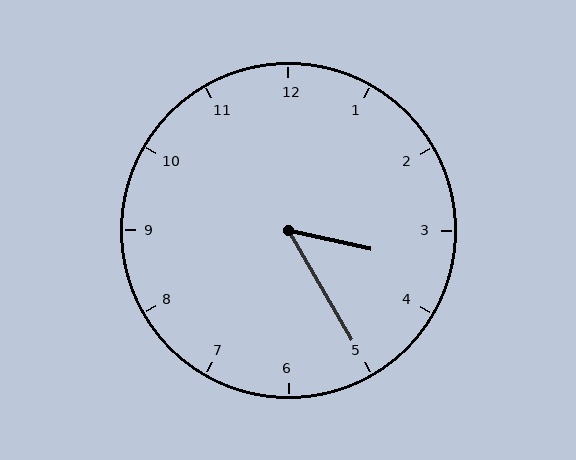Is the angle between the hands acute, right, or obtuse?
It is acute.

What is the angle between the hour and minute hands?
Approximately 48 degrees.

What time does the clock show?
3:25.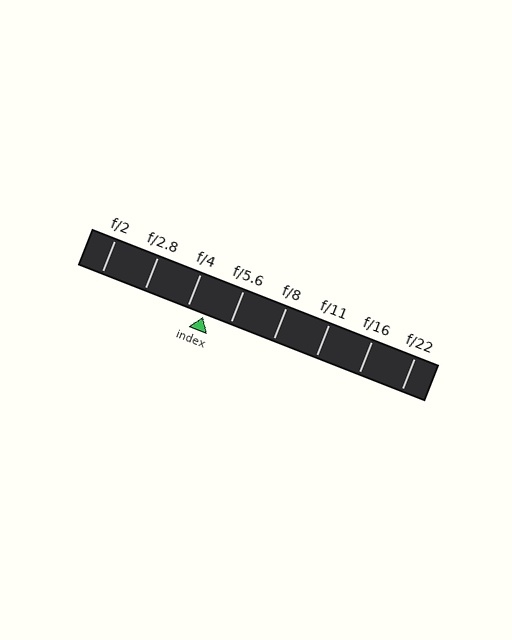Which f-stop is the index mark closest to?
The index mark is closest to f/4.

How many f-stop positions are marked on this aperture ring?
There are 8 f-stop positions marked.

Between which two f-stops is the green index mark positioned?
The index mark is between f/4 and f/5.6.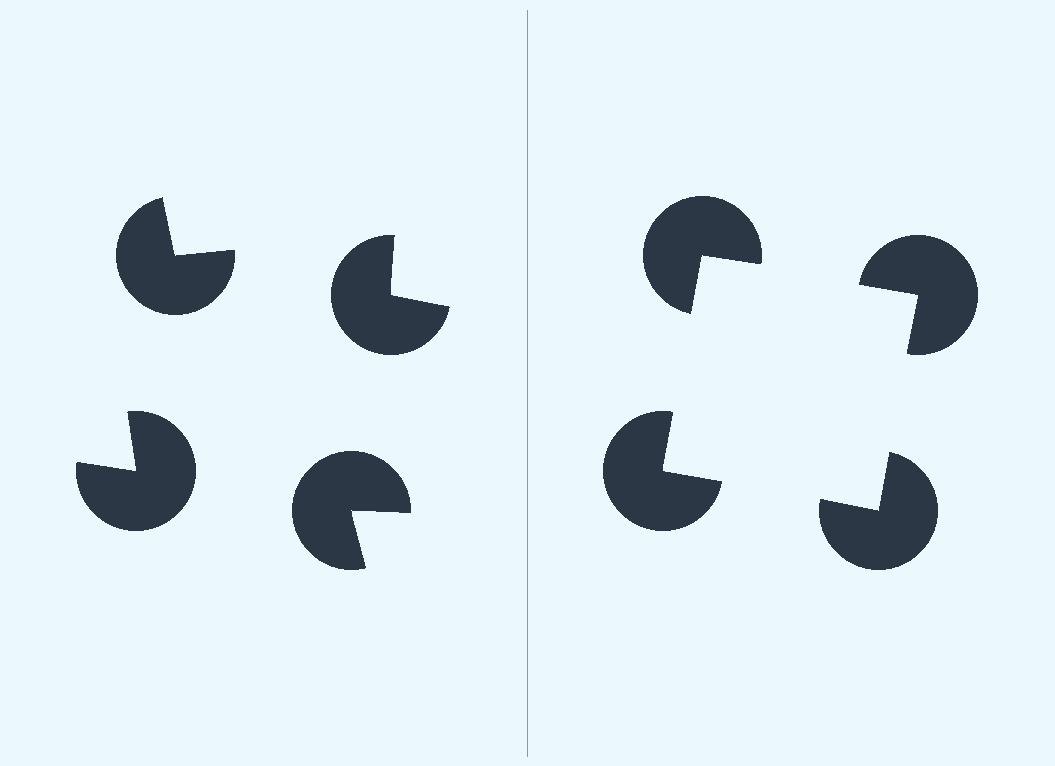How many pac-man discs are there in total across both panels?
8 — 4 on each side.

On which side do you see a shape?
An illusory square appears on the right side. On the left side the wedge cuts are rotated, so no coherent shape forms.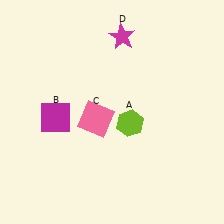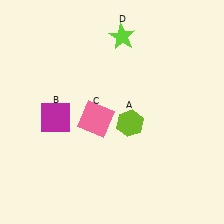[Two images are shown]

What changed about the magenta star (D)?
In Image 1, D is magenta. In Image 2, it changed to lime.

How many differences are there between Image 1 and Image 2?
There is 1 difference between the two images.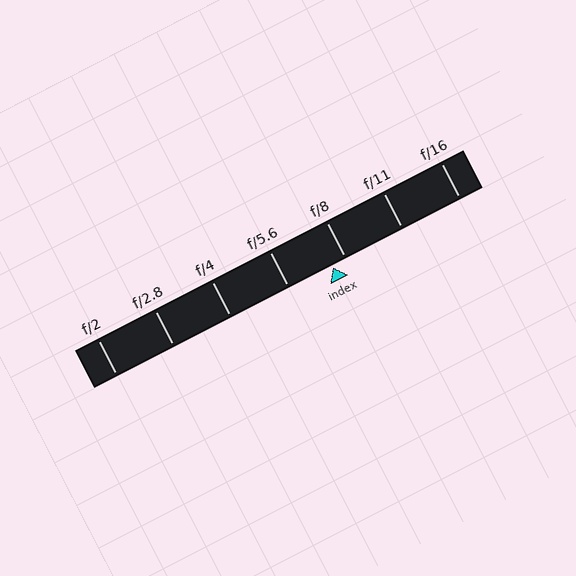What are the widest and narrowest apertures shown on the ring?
The widest aperture shown is f/2 and the narrowest is f/16.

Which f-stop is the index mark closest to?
The index mark is closest to f/8.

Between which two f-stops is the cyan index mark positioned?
The index mark is between f/5.6 and f/8.